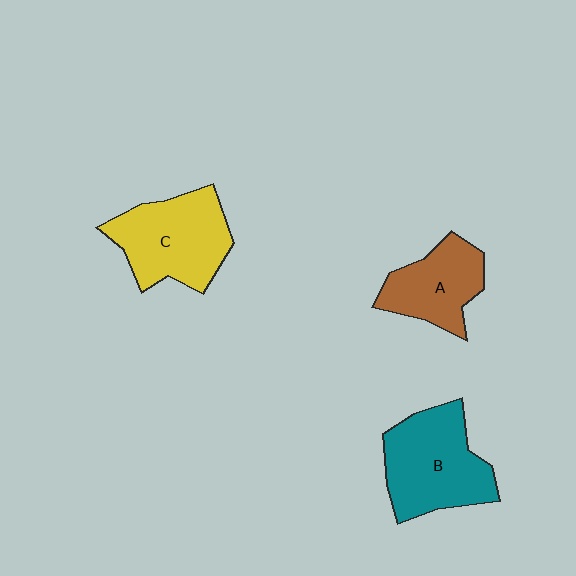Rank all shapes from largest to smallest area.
From largest to smallest: B (teal), C (yellow), A (brown).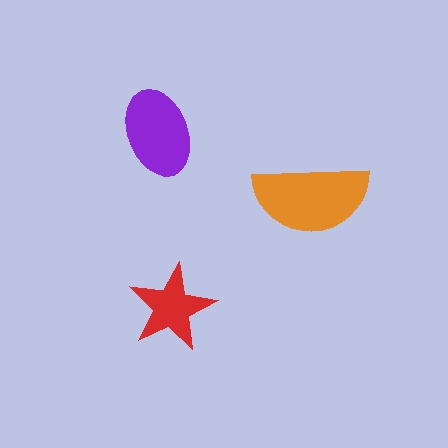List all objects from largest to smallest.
The orange semicircle, the purple ellipse, the red star.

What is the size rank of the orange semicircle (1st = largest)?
1st.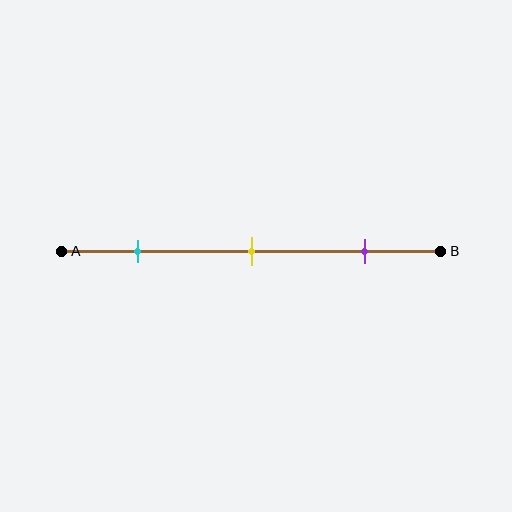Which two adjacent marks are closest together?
The cyan and yellow marks are the closest adjacent pair.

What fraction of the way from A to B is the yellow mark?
The yellow mark is approximately 50% (0.5) of the way from A to B.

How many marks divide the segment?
There are 3 marks dividing the segment.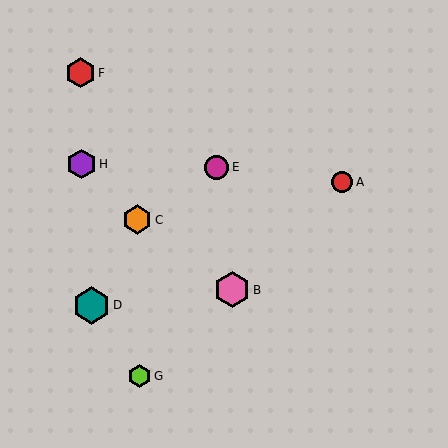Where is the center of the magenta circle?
The center of the magenta circle is at (217, 167).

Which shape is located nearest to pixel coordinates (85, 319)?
The teal hexagon (labeled D) at (91, 305) is nearest to that location.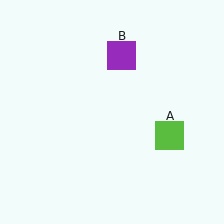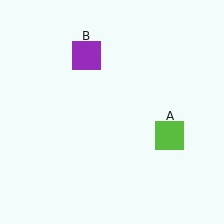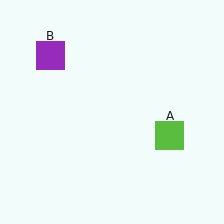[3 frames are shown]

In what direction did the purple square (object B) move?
The purple square (object B) moved left.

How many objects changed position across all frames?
1 object changed position: purple square (object B).